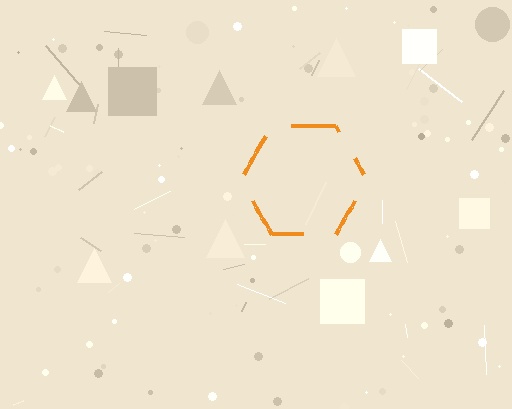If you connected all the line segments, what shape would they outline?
They would outline a hexagon.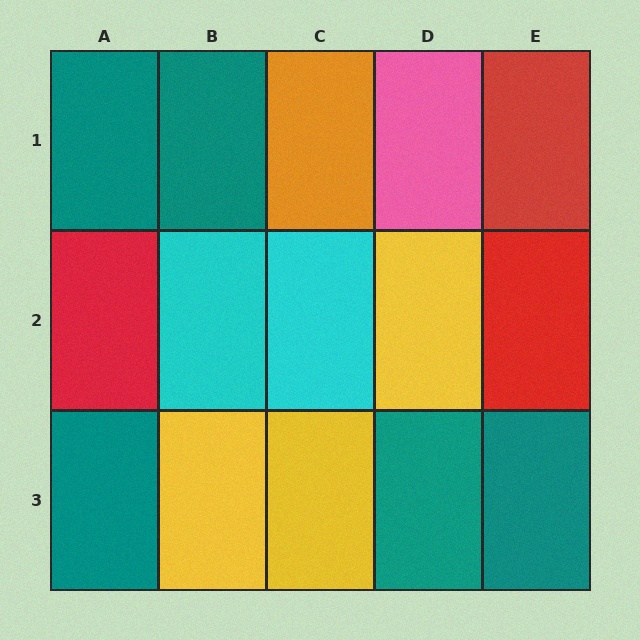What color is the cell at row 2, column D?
Yellow.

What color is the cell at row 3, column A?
Teal.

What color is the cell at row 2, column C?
Cyan.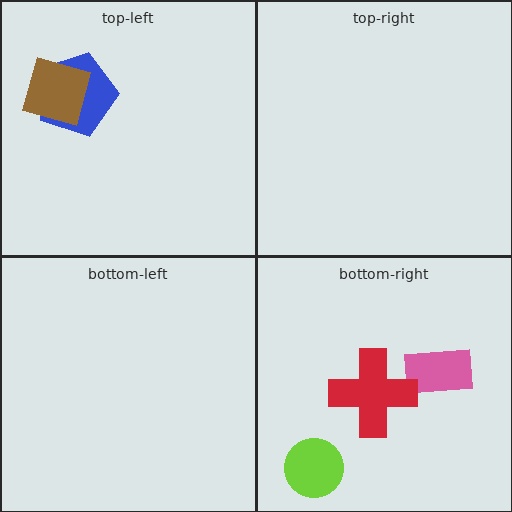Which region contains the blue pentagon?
The top-left region.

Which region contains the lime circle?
The bottom-right region.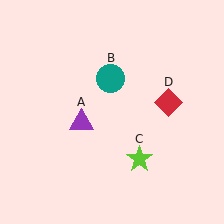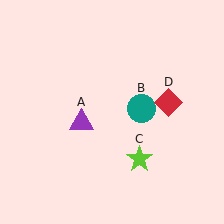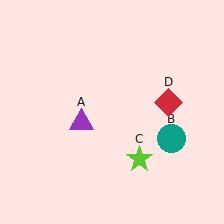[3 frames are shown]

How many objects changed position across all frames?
1 object changed position: teal circle (object B).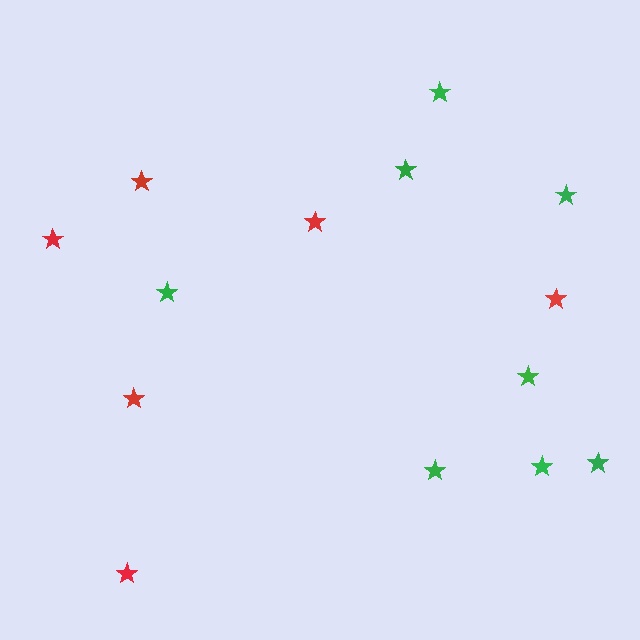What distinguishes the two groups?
There are 2 groups: one group of red stars (6) and one group of green stars (8).